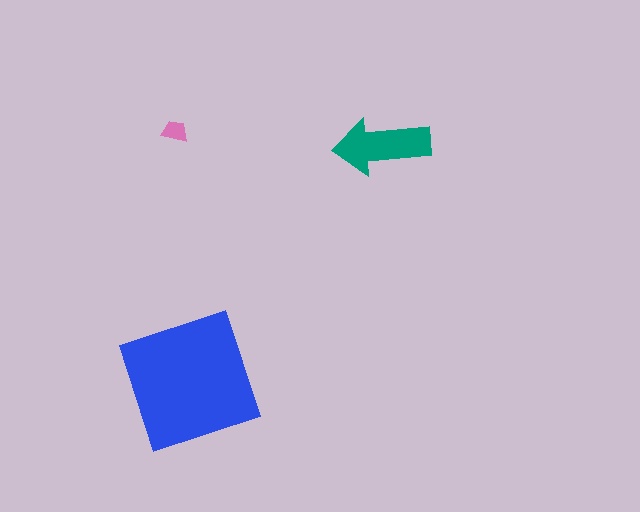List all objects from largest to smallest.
The blue square, the teal arrow, the pink trapezoid.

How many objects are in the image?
There are 3 objects in the image.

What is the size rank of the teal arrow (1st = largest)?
2nd.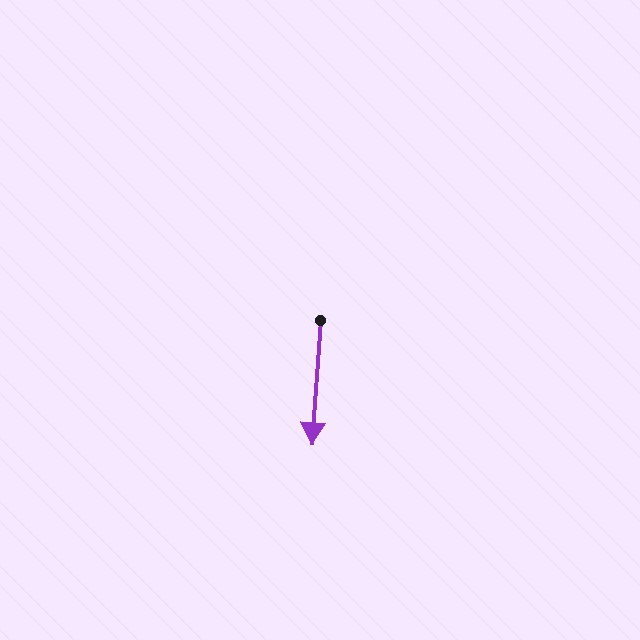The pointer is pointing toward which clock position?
Roughly 6 o'clock.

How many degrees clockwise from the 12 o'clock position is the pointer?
Approximately 184 degrees.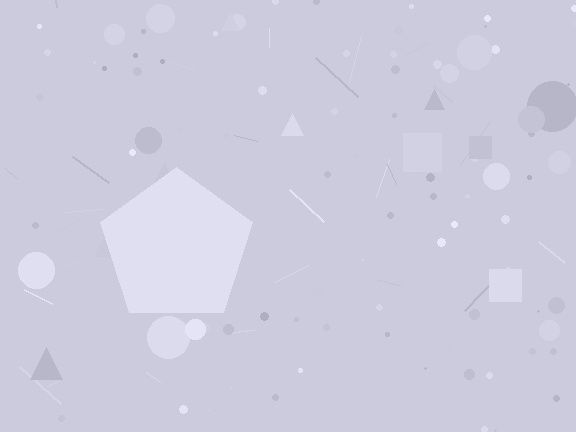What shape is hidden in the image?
A pentagon is hidden in the image.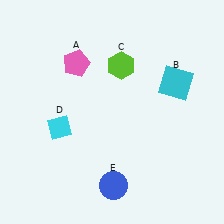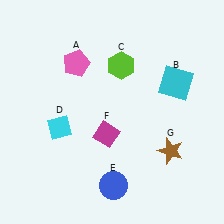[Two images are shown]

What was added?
A magenta diamond (F), a brown star (G) were added in Image 2.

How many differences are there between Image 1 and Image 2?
There are 2 differences between the two images.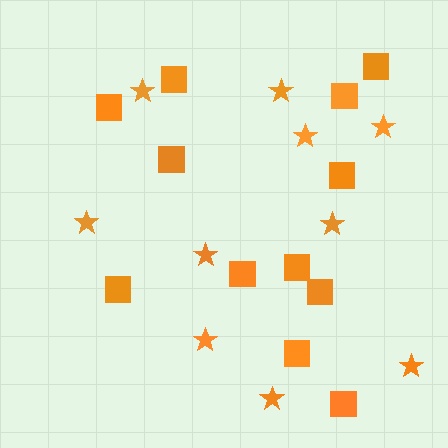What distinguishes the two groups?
There are 2 groups: one group of stars (10) and one group of squares (12).